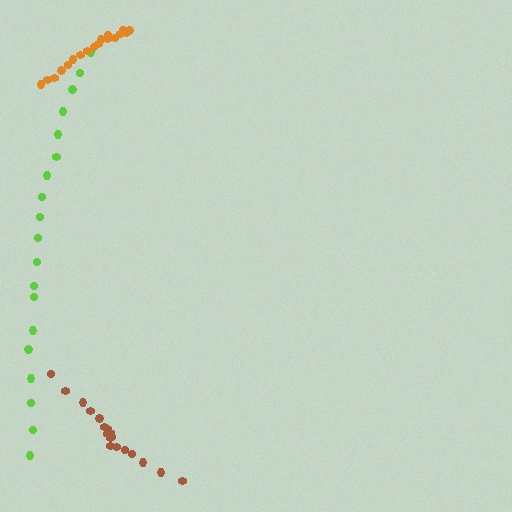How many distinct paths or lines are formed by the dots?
There are 3 distinct paths.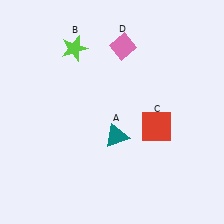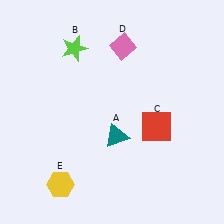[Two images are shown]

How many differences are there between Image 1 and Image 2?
There is 1 difference between the two images.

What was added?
A yellow hexagon (E) was added in Image 2.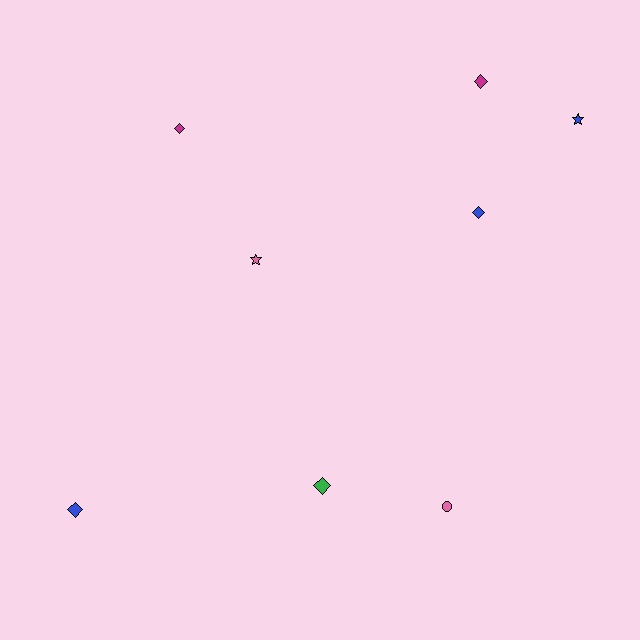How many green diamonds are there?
There is 1 green diamond.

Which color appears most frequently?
Blue, with 3 objects.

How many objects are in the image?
There are 8 objects.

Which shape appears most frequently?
Diamond, with 5 objects.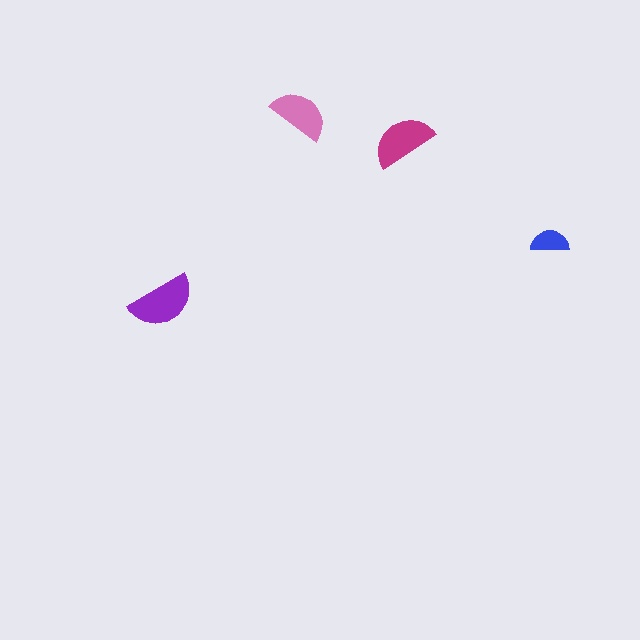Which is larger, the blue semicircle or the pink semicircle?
The pink one.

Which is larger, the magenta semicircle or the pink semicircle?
The magenta one.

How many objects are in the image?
There are 4 objects in the image.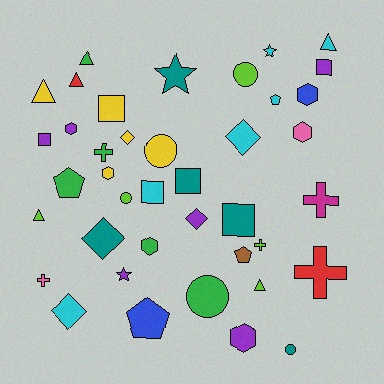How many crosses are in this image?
There are 5 crosses.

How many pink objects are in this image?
There are 2 pink objects.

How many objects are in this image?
There are 40 objects.